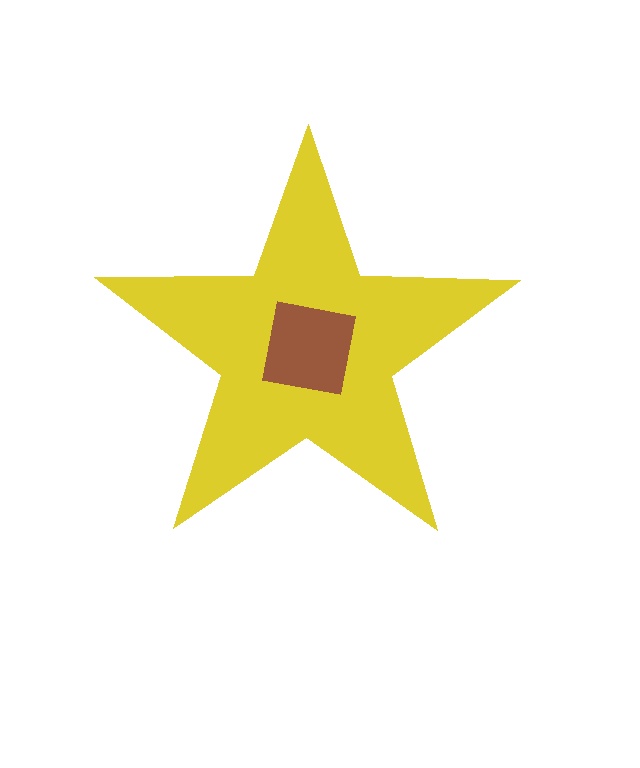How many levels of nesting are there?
2.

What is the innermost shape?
The brown square.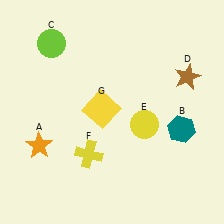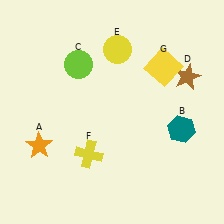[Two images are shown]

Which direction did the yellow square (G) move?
The yellow square (G) moved right.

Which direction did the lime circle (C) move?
The lime circle (C) moved right.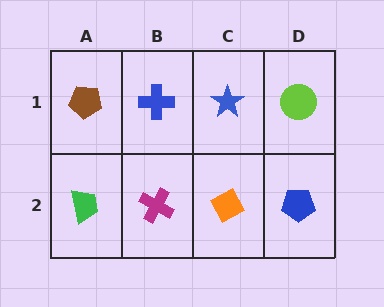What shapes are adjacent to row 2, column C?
A blue star (row 1, column C), a magenta cross (row 2, column B), a blue pentagon (row 2, column D).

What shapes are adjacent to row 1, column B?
A magenta cross (row 2, column B), a brown pentagon (row 1, column A), a blue star (row 1, column C).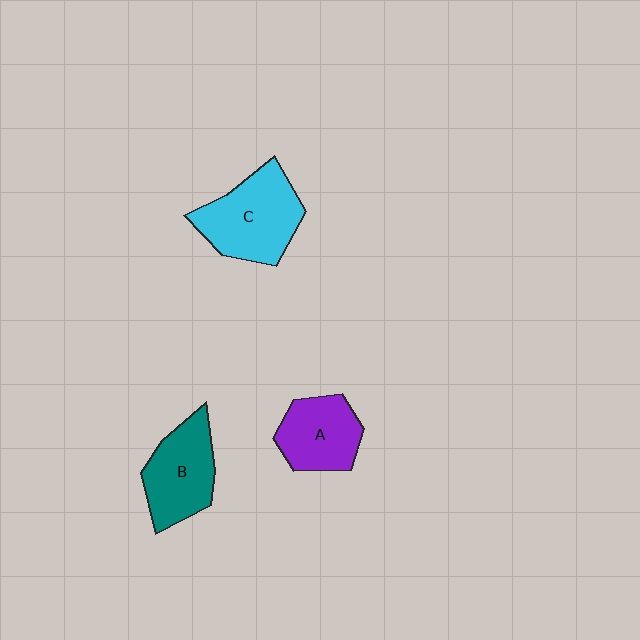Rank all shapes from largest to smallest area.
From largest to smallest: C (cyan), B (teal), A (purple).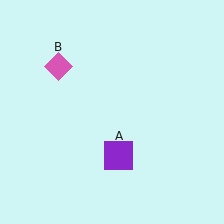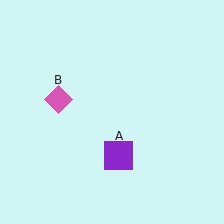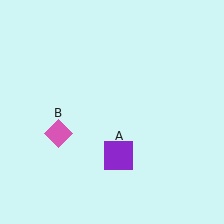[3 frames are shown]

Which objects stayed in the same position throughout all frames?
Purple square (object A) remained stationary.